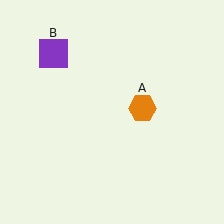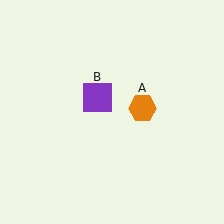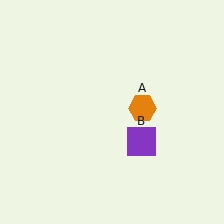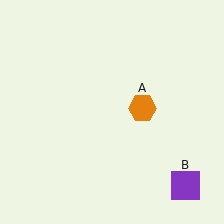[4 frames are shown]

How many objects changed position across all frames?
1 object changed position: purple square (object B).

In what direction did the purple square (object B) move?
The purple square (object B) moved down and to the right.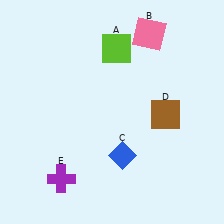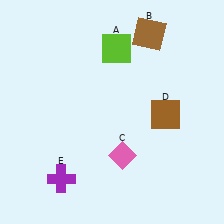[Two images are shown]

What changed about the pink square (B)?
In Image 1, B is pink. In Image 2, it changed to brown.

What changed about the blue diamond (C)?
In Image 1, C is blue. In Image 2, it changed to pink.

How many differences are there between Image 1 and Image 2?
There are 2 differences between the two images.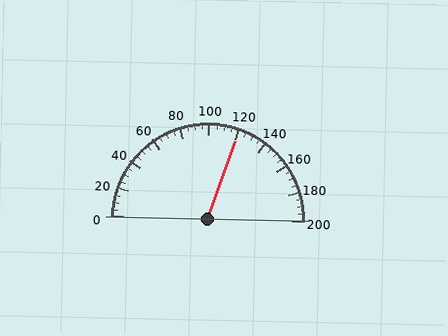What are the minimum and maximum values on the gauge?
The gauge ranges from 0 to 200.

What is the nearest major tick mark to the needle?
The nearest major tick mark is 120.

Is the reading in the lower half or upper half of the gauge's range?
The reading is in the upper half of the range (0 to 200).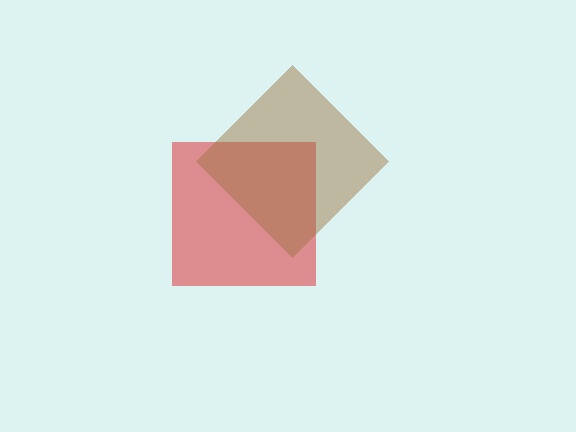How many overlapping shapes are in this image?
There are 2 overlapping shapes in the image.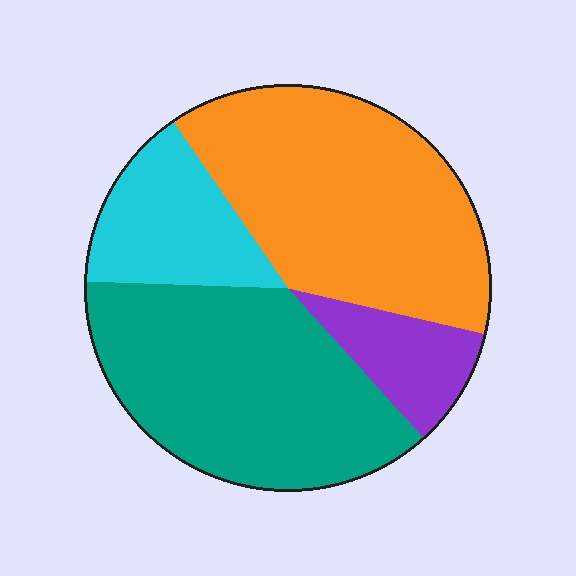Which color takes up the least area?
Purple, at roughly 10%.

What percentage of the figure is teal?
Teal takes up about three eighths (3/8) of the figure.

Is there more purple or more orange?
Orange.